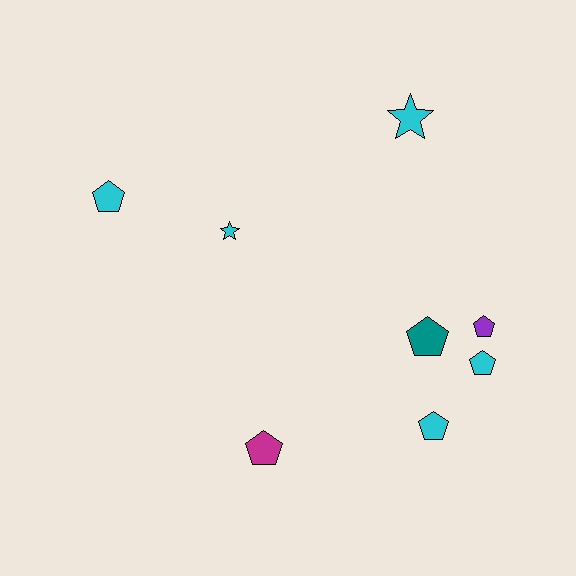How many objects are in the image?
There are 8 objects.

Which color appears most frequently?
Cyan, with 5 objects.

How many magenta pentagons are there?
There is 1 magenta pentagon.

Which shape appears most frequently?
Pentagon, with 6 objects.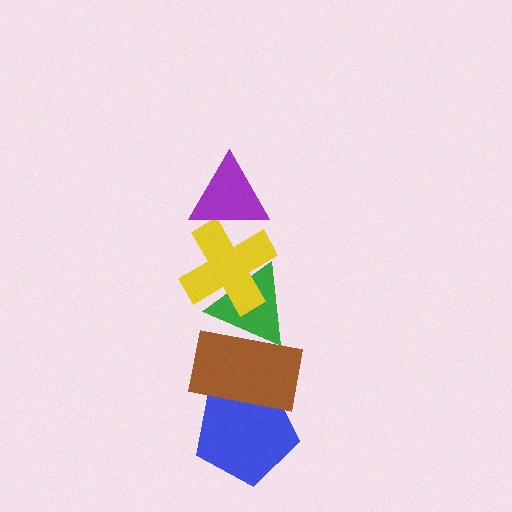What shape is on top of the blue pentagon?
The brown rectangle is on top of the blue pentagon.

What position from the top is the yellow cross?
The yellow cross is 2nd from the top.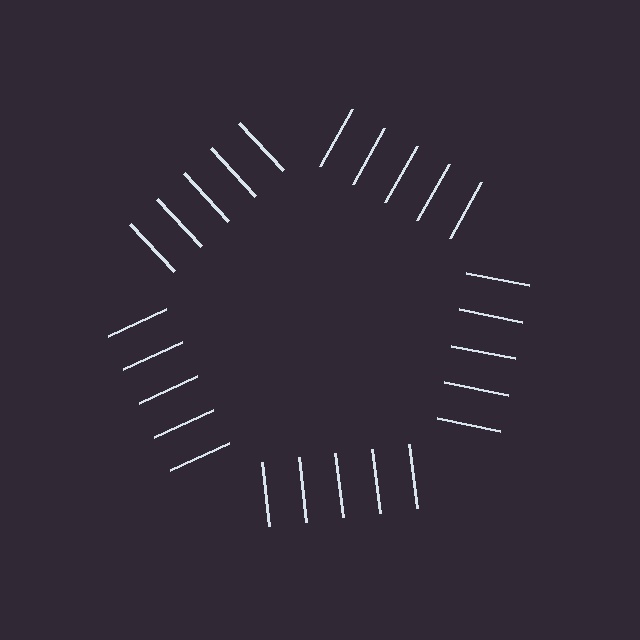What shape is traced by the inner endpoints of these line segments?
An illusory pentagon — the line segments terminate on its edges but no continuous stroke is drawn.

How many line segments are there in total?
25 — 5 along each of the 5 edges.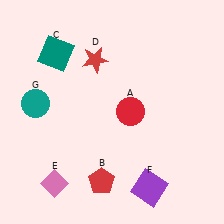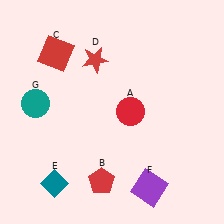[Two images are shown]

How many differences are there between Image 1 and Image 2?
There are 2 differences between the two images.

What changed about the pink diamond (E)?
In Image 1, E is pink. In Image 2, it changed to teal.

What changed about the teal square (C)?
In Image 1, C is teal. In Image 2, it changed to red.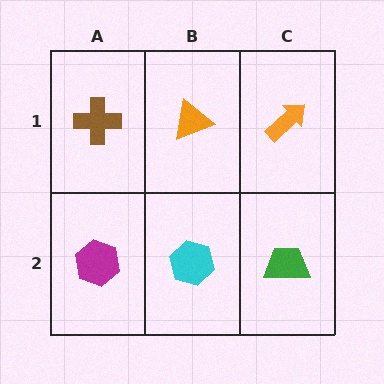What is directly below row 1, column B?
A cyan hexagon.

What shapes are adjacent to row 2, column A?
A brown cross (row 1, column A), a cyan hexagon (row 2, column B).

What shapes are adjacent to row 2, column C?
An orange arrow (row 1, column C), a cyan hexagon (row 2, column B).